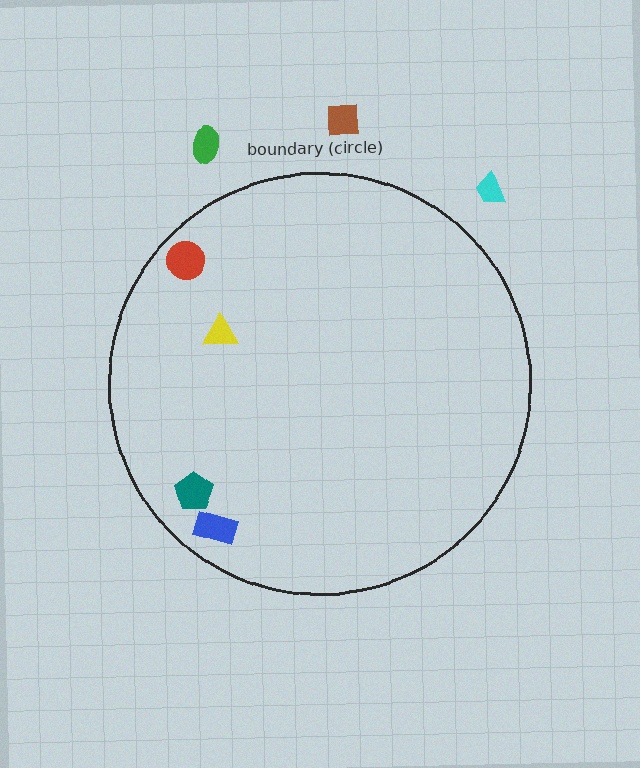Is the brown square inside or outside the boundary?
Outside.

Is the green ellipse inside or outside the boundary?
Outside.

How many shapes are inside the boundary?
4 inside, 3 outside.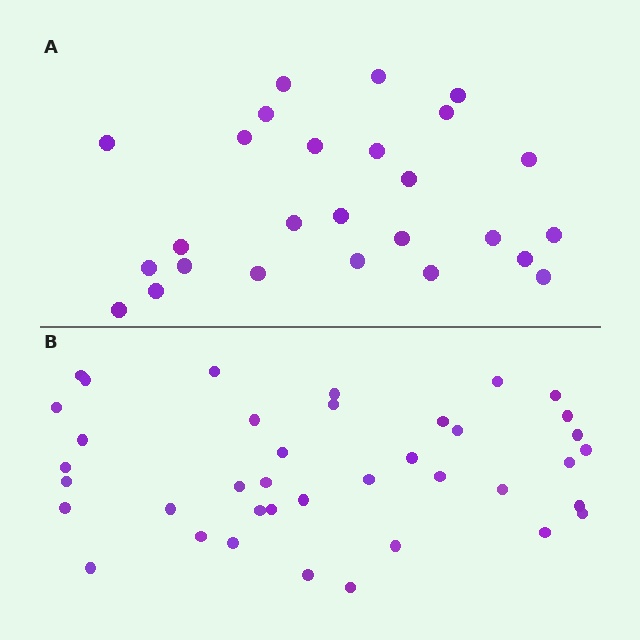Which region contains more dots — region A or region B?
Region B (the bottom region) has more dots.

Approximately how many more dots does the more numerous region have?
Region B has approximately 15 more dots than region A.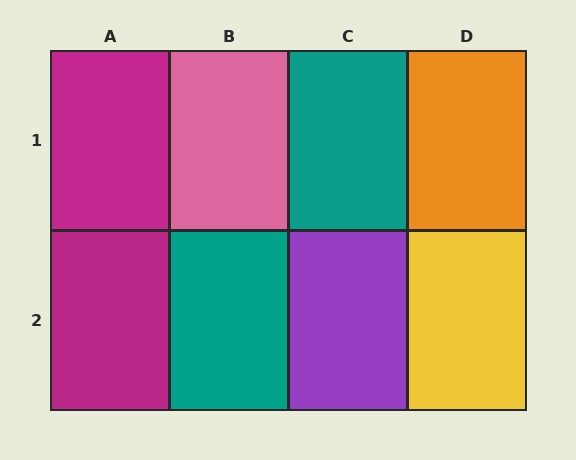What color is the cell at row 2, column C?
Purple.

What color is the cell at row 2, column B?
Teal.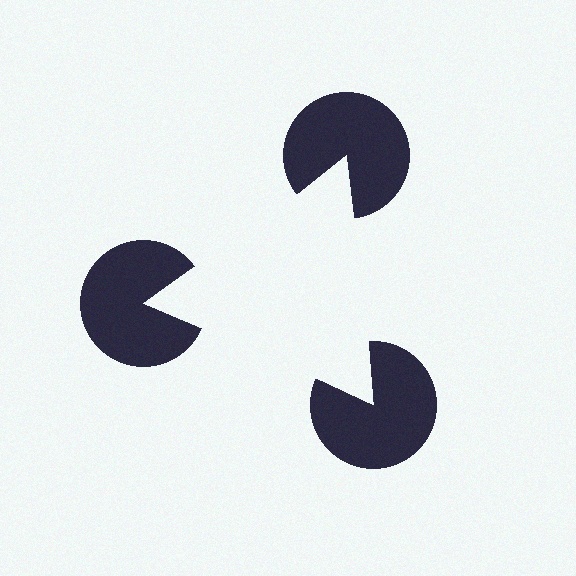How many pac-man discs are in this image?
There are 3 — one at each vertex of the illusory triangle.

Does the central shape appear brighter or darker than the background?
It typically appears slightly brighter than the background, even though no actual brightness change is drawn.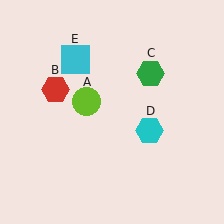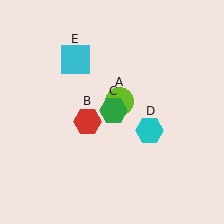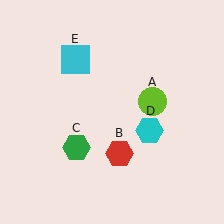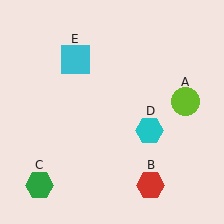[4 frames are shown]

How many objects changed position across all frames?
3 objects changed position: lime circle (object A), red hexagon (object B), green hexagon (object C).